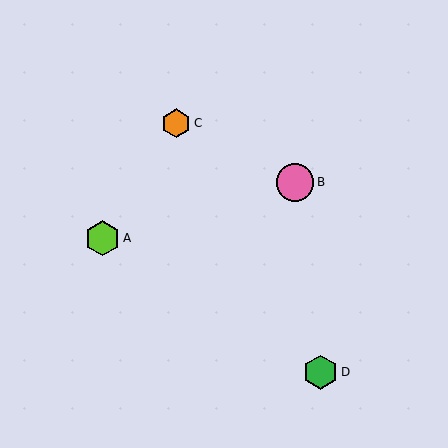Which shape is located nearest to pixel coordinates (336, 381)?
The green hexagon (labeled D) at (321, 372) is nearest to that location.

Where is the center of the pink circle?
The center of the pink circle is at (295, 182).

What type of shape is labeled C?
Shape C is an orange hexagon.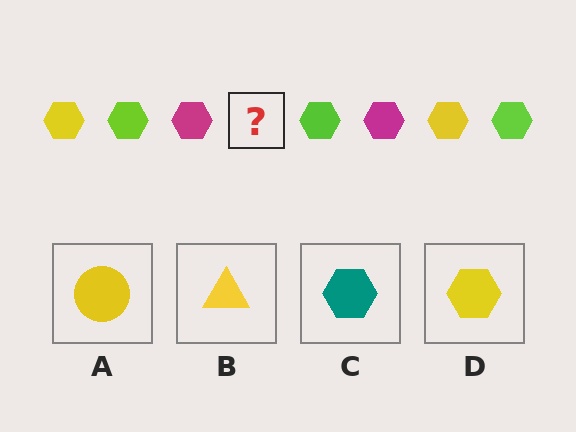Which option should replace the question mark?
Option D.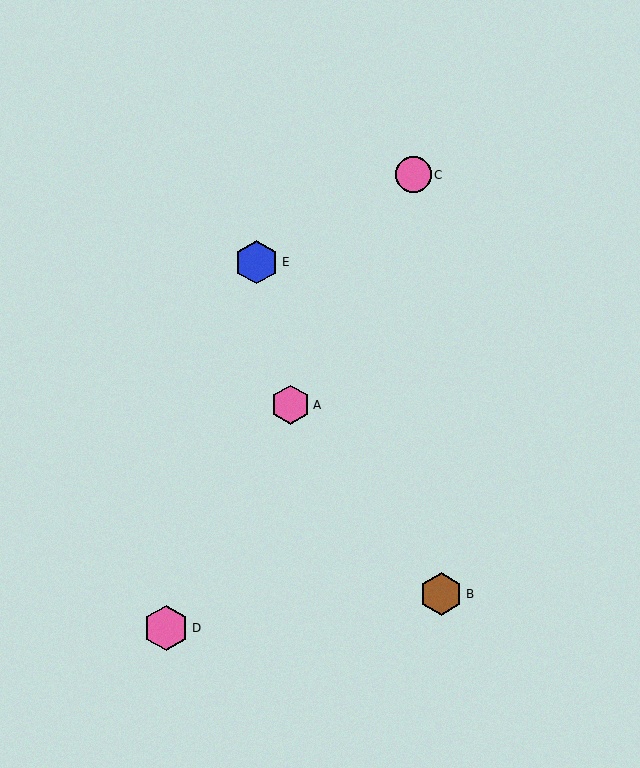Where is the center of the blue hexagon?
The center of the blue hexagon is at (257, 262).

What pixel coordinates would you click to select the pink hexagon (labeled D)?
Click at (166, 628) to select the pink hexagon D.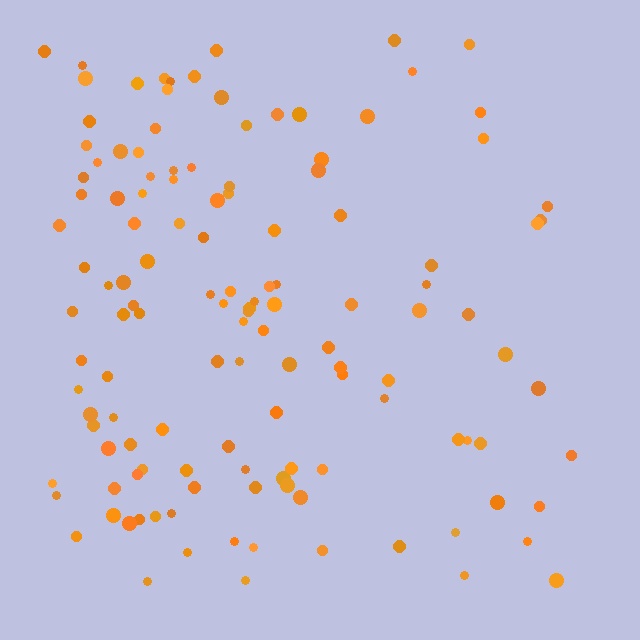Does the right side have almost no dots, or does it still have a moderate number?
Still a moderate number, just noticeably fewer than the left.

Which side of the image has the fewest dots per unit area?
The right.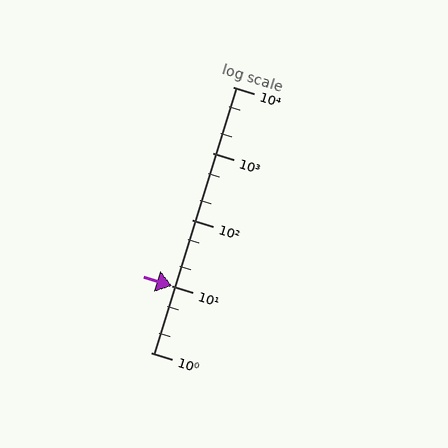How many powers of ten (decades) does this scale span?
The scale spans 4 decades, from 1 to 10000.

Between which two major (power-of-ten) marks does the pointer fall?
The pointer is between 1 and 10.